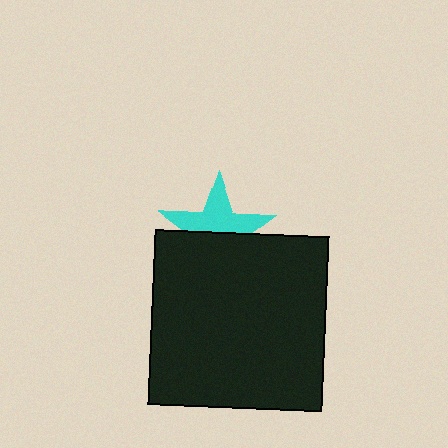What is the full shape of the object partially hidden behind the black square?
The partially hidden object is a cyan star.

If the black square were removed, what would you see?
You would see the complete cyan star.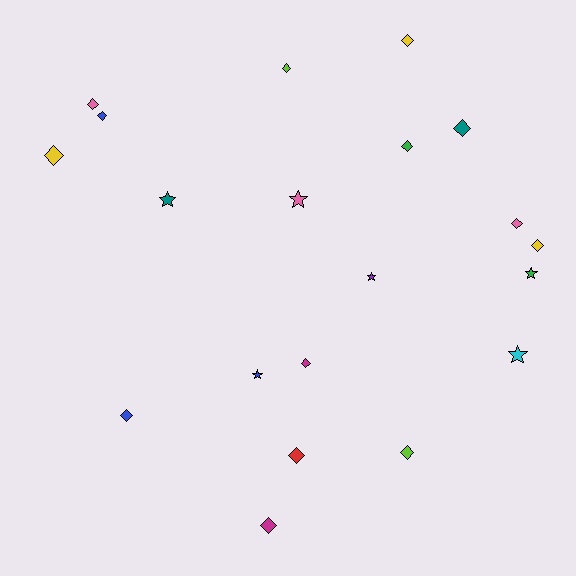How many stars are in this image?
There are 6 stars.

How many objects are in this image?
There are 20 objects.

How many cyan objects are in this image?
There is 1 cyan object.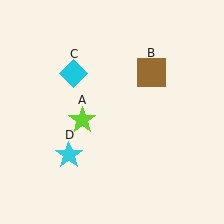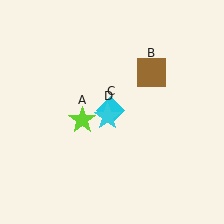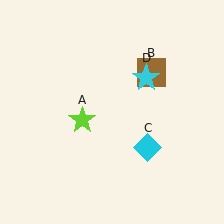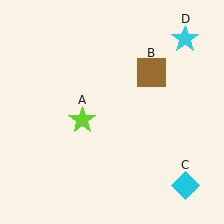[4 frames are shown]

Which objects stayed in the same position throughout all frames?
Lime star (object A) and brown square (object B) remained stationary.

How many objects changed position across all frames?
2 objects changed position: cyan diamond (object C), cyan star (object D).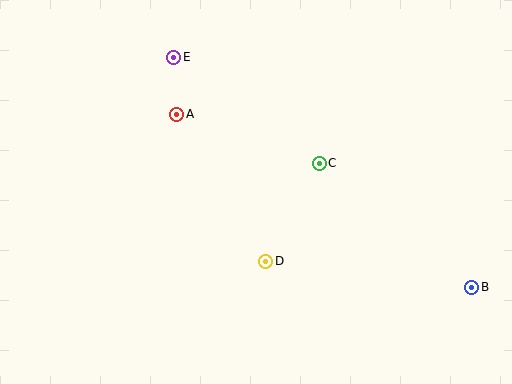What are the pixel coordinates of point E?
Point E is at (174, 57).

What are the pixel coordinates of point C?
Point C is at (319, 163).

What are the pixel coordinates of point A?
Point A is at (177, 114).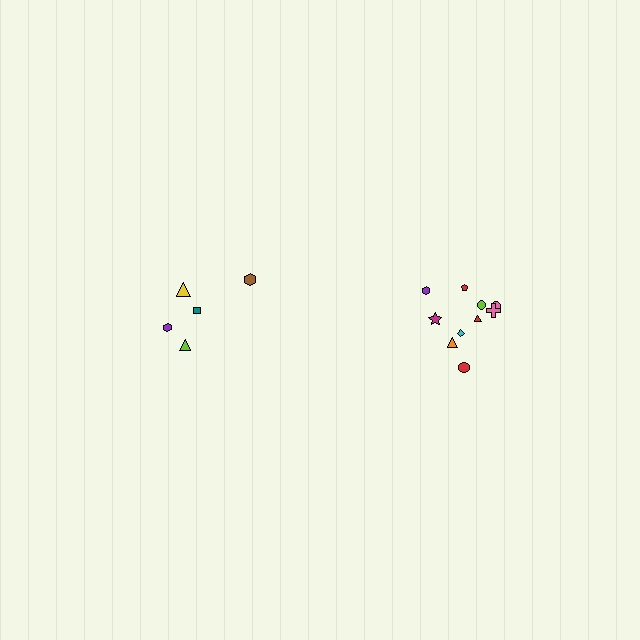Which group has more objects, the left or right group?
The right group.